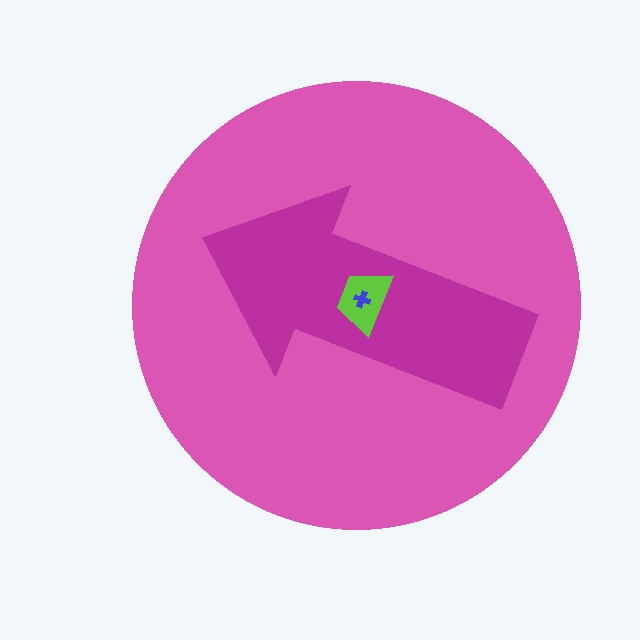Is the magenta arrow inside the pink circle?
Yes.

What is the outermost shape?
The pink circle.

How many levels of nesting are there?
4.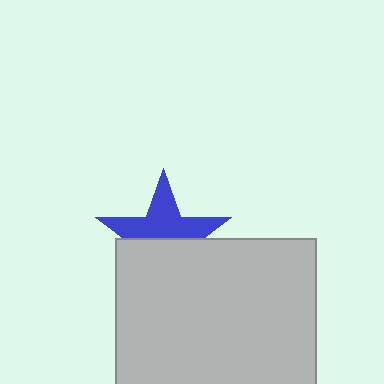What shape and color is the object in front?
The object in front is a light gray square.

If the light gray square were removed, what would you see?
You would see the complete blue star.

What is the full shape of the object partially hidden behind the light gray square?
The partially hidden object is a blue star.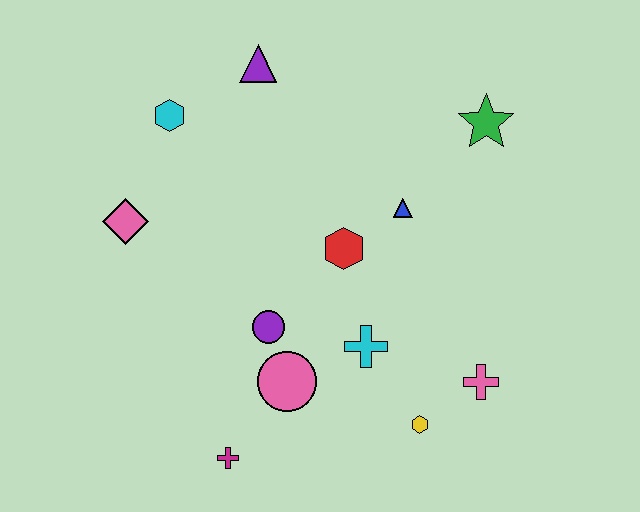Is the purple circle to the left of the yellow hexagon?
Yes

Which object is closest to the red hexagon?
The blue triangle is closest to the red hexagon.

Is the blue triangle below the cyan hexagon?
Yes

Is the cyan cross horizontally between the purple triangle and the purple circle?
No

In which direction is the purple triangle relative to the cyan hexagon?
The purple triangle is to the right of the cyan hexagon.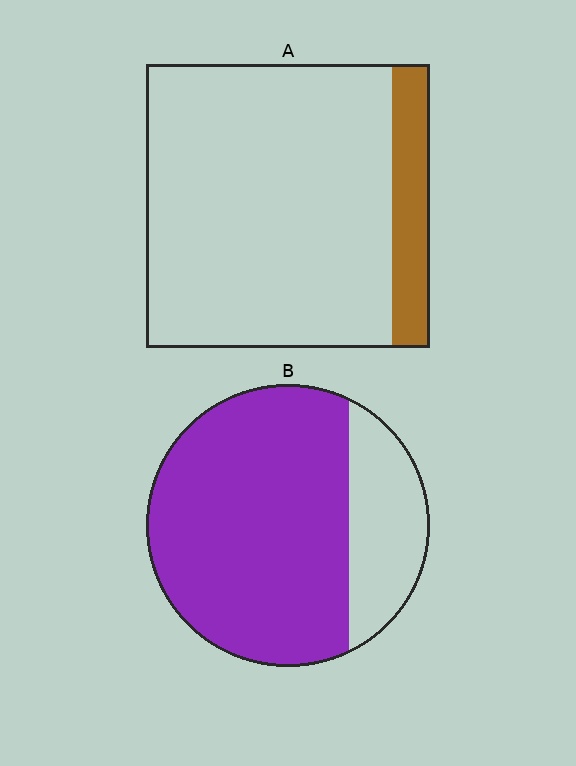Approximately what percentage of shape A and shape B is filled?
A is approximately 15% and B is approximately 75%.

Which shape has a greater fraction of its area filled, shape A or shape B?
Shape B.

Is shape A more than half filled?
No.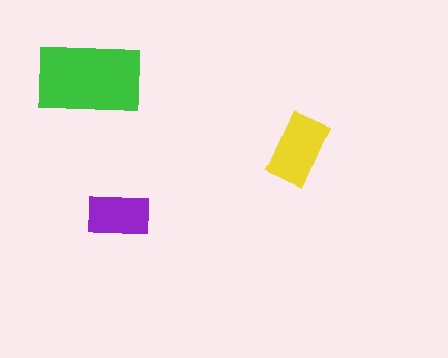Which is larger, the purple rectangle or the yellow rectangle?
The yellow one.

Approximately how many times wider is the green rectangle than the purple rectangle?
About 1.5 times wider.